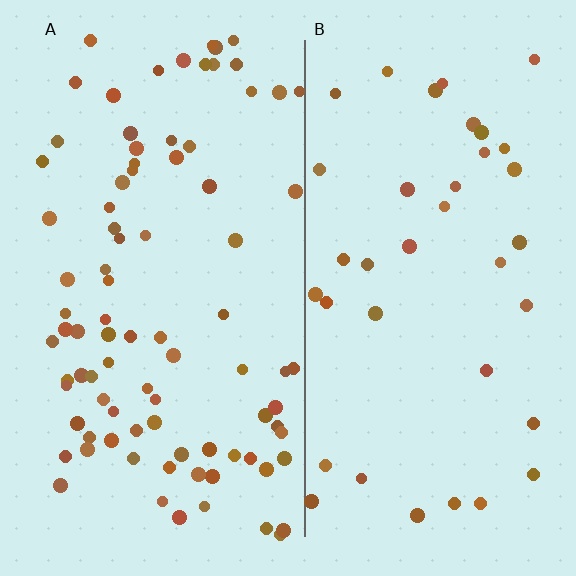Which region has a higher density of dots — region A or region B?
A (the left).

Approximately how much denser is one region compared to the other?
Approximately 2.3× — region A over region B.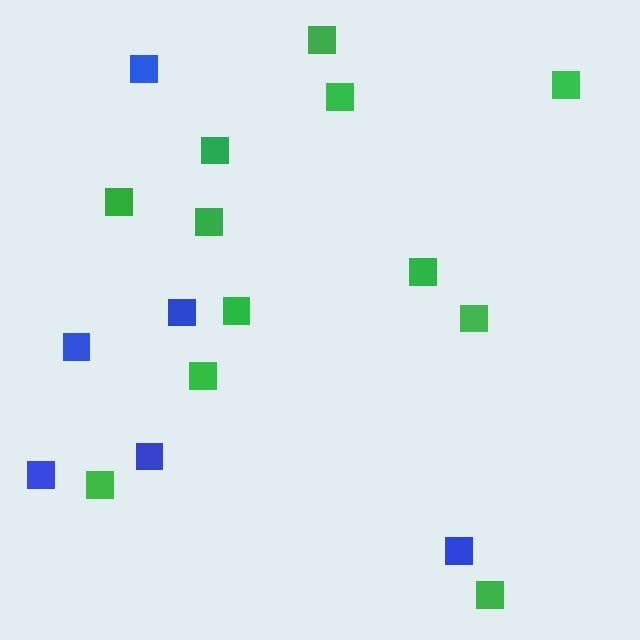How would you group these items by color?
There are 2 groups: one group of green squares (12) and one group of blue squares (6).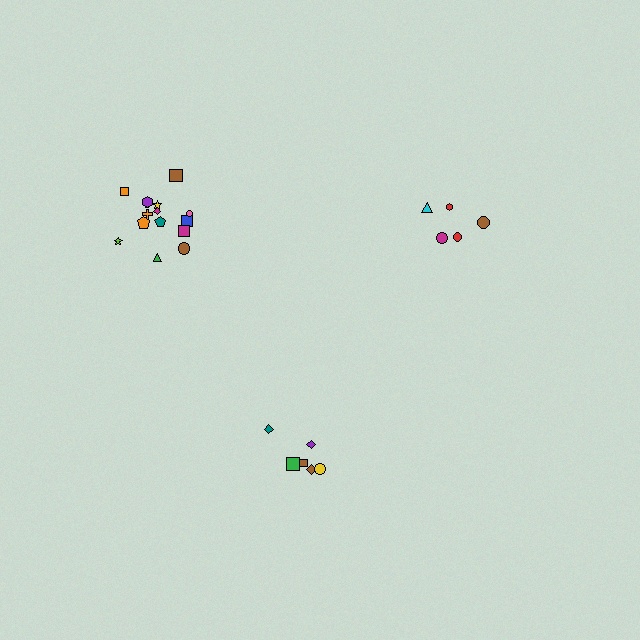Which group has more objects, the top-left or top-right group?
The top-left group.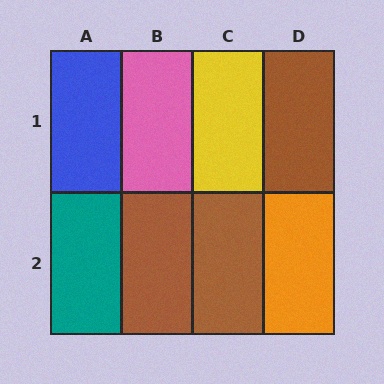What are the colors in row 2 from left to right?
Teal, brown, brown, orange.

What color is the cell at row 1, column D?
Brown.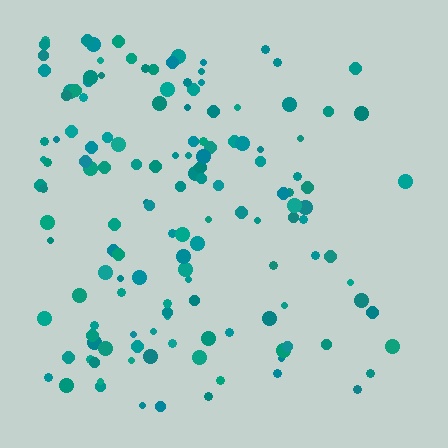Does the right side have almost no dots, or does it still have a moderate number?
Still a moderate number, just noticeably fewer than the left.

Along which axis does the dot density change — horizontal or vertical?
Horizontal.